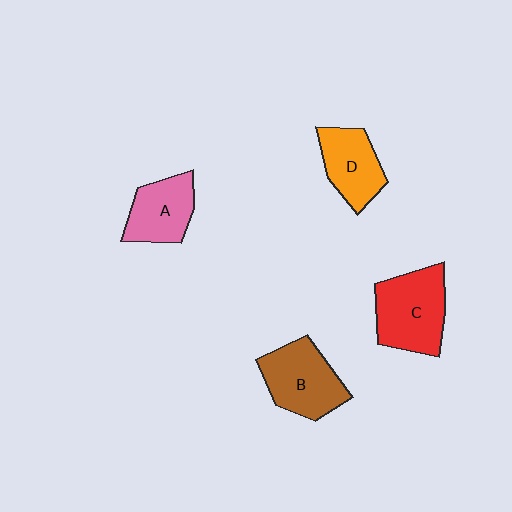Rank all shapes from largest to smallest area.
From largest to smallest: C (red), B (brown), D (orange), A (pink).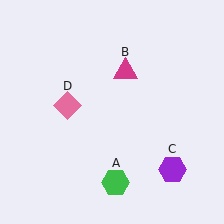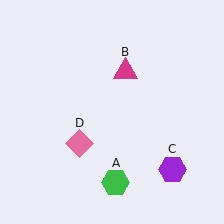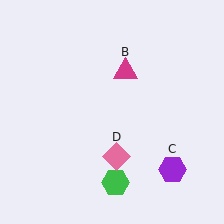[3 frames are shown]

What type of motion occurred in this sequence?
The pink diamond (object D) rotated counterclockwise around the center of the scene.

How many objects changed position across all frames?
1 object changed position: pink diamond (object D).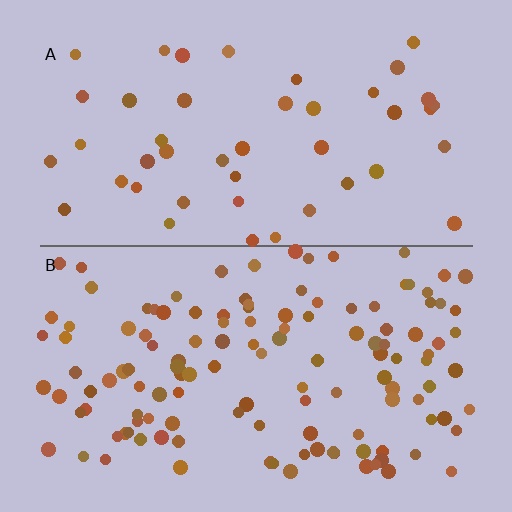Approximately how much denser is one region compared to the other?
Approximately 2.9× — region B over region A.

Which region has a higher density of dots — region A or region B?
B (the bottom).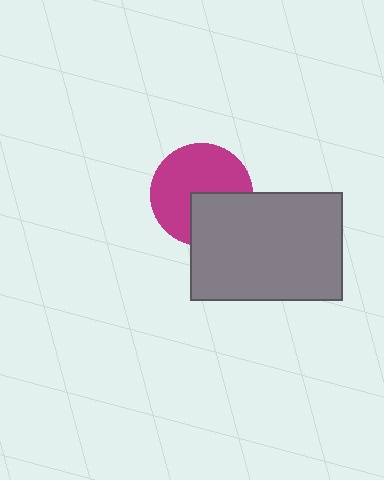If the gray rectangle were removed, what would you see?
You would see the complete magenta circle.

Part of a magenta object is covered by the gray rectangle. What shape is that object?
It is a circle.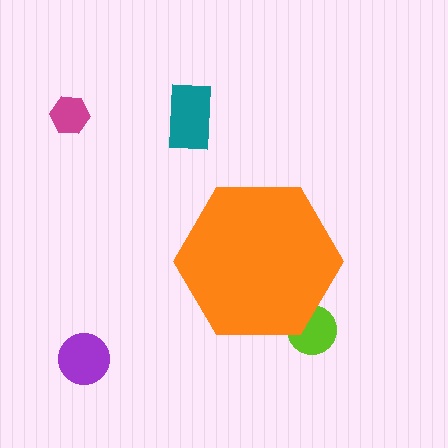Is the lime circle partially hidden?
Yes, the lime circle is partially hidden behind the orange hexagon.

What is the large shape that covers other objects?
An orange hexagon.